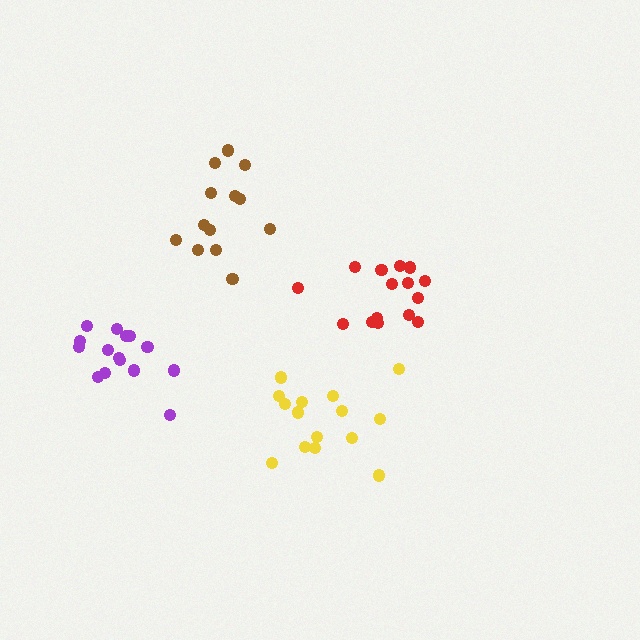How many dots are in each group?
Group 1: 15 dots, Group 2: 15 dots, Group 3: 15 dots, Group 4: 13 dots (58 total).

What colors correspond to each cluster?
The clusters are colored: yellow, red, purple, brown.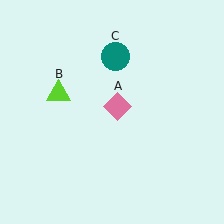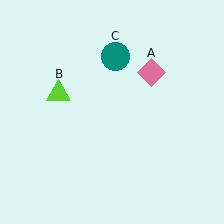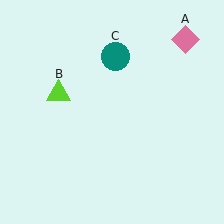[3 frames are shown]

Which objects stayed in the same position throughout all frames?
Lime triangle (object B) and teal circle (object C) remained stationary.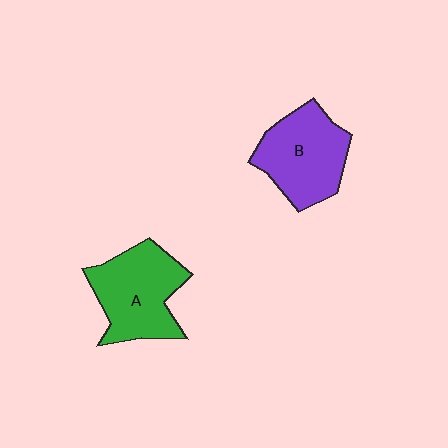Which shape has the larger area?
Shape A (green).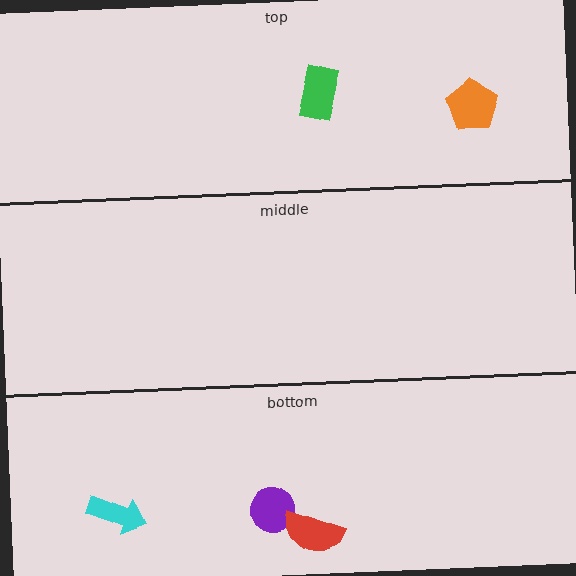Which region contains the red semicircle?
The bottom region.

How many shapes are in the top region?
2.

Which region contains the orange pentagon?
The top region.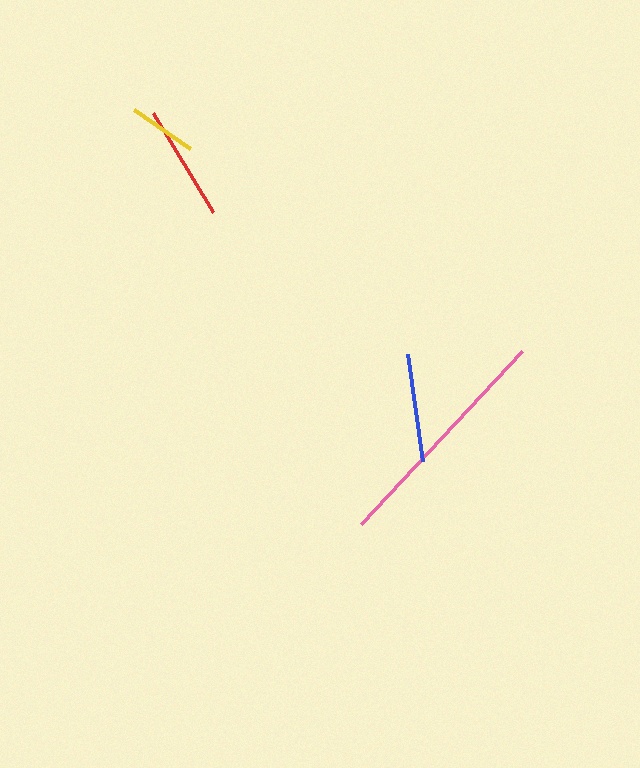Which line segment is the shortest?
The yellow line is the shortest at approximately 69 pixels.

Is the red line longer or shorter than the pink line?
The pink line is longer than the red line.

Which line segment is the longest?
The pink line is the longest at approximately 237 pixels.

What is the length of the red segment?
The red segment is approximately 116 pixels long.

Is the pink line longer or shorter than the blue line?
The pink line is longer than the blue line.